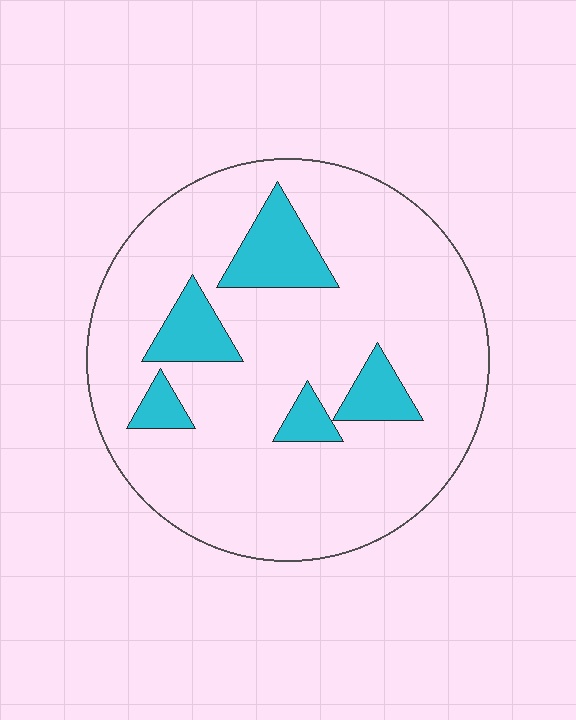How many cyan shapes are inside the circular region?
5.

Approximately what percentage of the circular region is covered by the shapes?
Approximately 15%.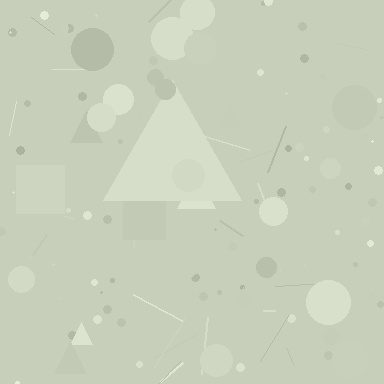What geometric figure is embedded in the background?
A triangle is embedded in the background.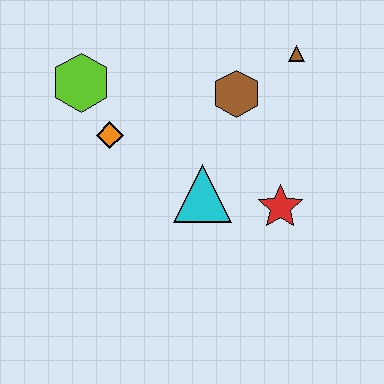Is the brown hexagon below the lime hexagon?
Yes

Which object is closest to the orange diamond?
The lime hexagon is closest to the orange diamond.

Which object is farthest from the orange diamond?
The brown triangle is farthest from the orange diamond.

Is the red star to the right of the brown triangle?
No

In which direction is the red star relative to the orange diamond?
The red star is to the right of the orange diamond.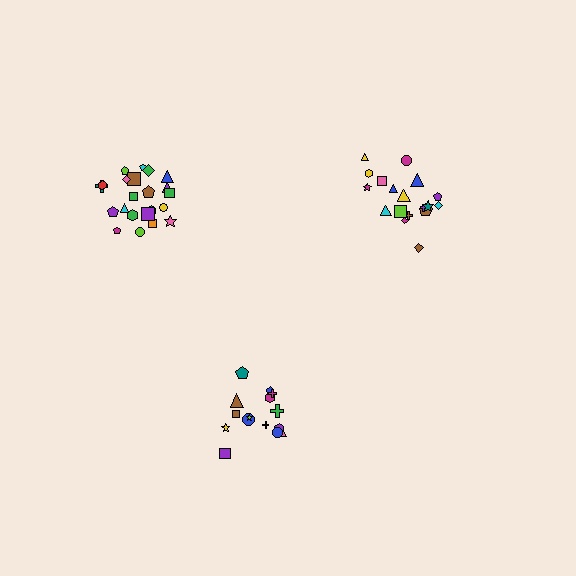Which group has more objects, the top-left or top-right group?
The top-left group.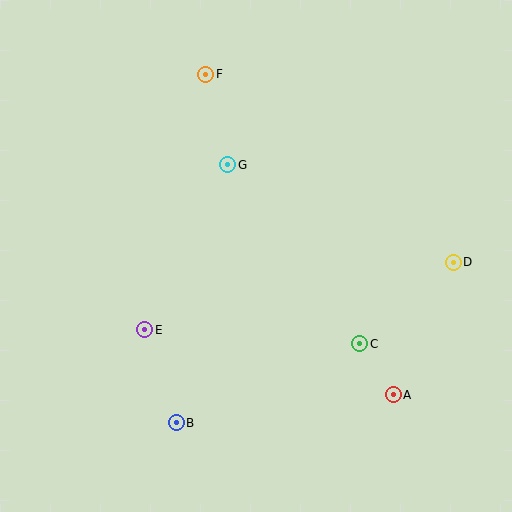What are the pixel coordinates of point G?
Point G is at (227, 165).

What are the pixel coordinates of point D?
Point D is at (453, 262).